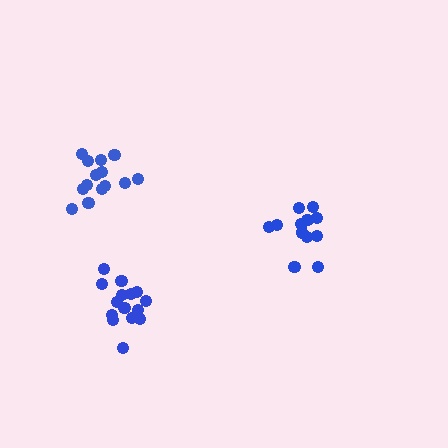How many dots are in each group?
Group 1: 16 dots, Group 2: 12 dots, Group 3: 14 dots (42 total).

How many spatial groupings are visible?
There are 3 spatial groupings.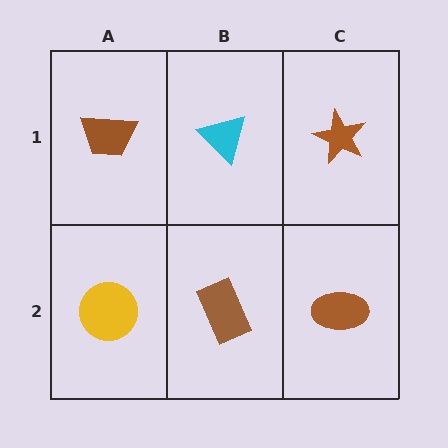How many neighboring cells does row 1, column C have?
2.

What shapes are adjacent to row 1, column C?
A brown ellipse (row 2, column C), a cyan triangle (row 1, column B).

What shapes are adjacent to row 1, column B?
A brown rectangle (row 2, column B), a brown trapezoid (row 1, column A), a brown star (row 1, column C).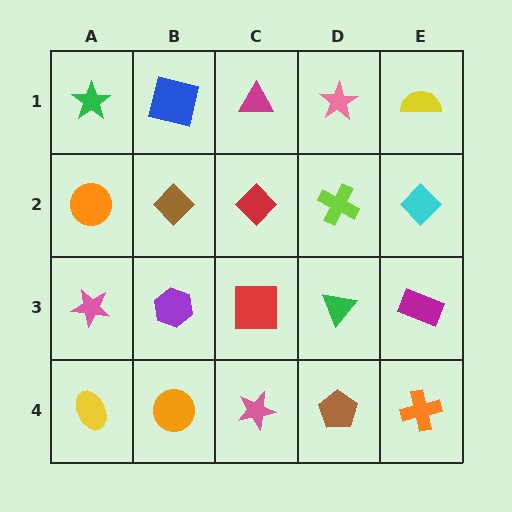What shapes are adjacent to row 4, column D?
A green triangle (row 3, column D), a pink star (row 4, column C), an orange cross (row 4, column E).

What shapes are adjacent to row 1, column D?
A lime cross (row 2, column D), a magenta triangle (row 1, column C), a yellow semicircle (row 1, column E).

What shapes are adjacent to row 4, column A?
A pink star (row 3, column A), an orange circle (row 4, column B).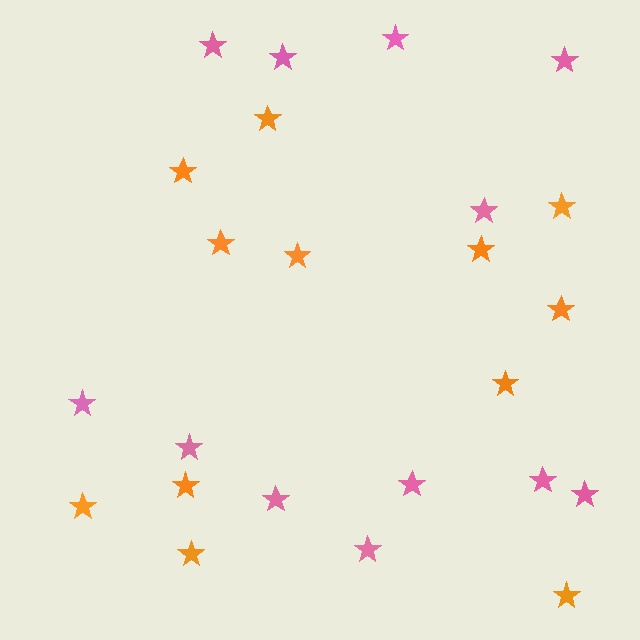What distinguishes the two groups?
There are 2 groups: one group of orange stars (12) and one group of pink stars (12).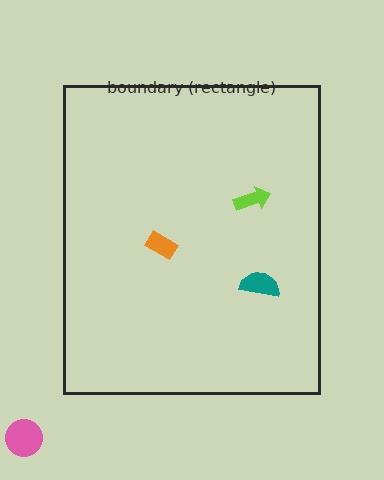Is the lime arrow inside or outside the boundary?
Inside.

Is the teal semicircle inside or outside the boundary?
Inside.